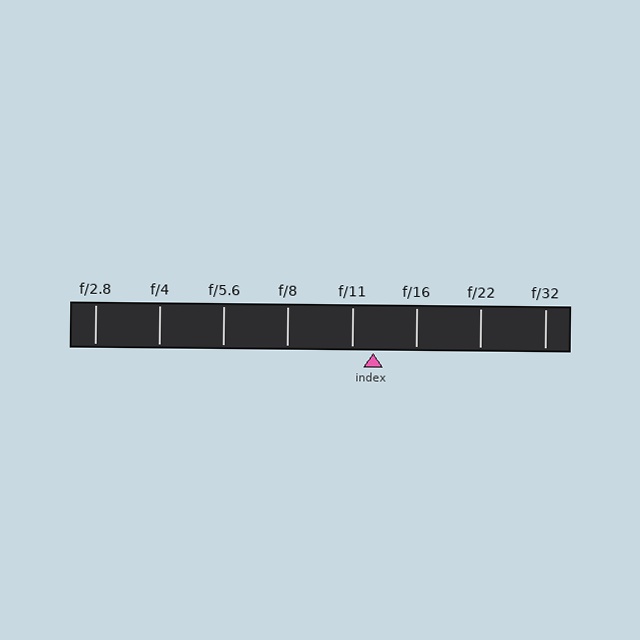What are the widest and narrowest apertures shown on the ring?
The widest aperture shown is f/2.8 and the narrowest is f/32.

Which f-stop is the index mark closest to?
The index mark is closest to f/11.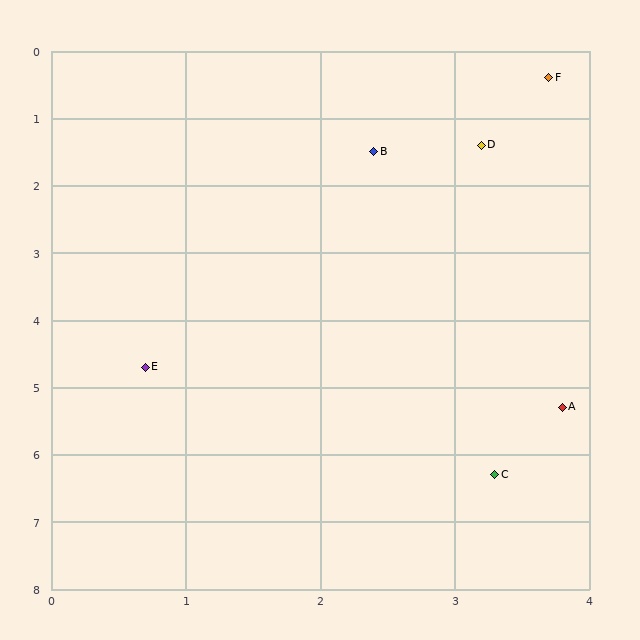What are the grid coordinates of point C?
Point C is at approximately (3.3, 6.3).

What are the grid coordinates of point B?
Point B is at approximately (2.4, 1.5).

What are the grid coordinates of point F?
Point F is at approximately (3.7, 0.4).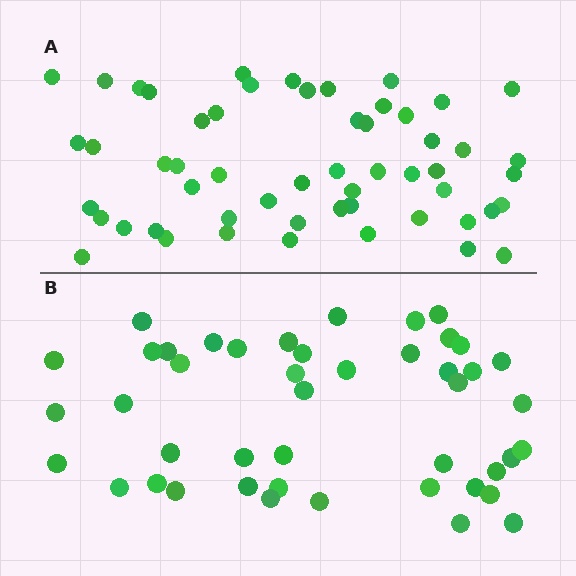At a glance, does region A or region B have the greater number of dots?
Region A (the top region) has more dots.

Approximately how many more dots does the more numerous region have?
Region A has roughly 10 or so more dots than region B.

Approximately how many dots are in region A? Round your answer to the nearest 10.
About 60 dots. (The exact count is 55, which rounds to 60.)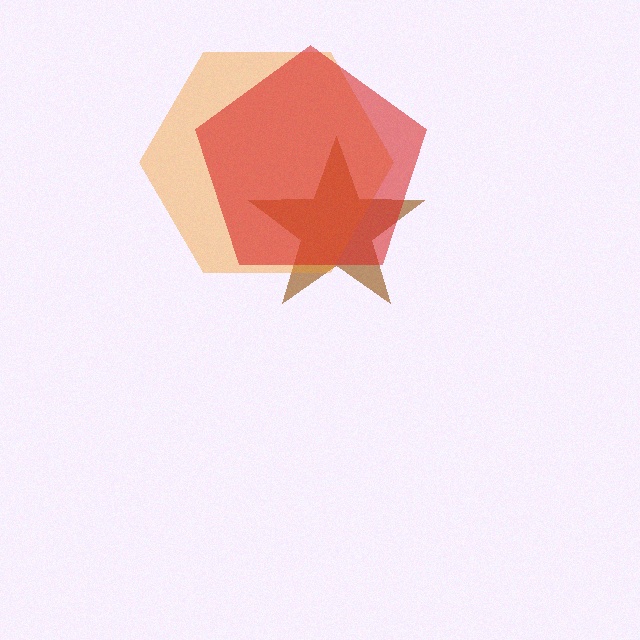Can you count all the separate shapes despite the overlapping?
Yes, there are 3 separate shapes.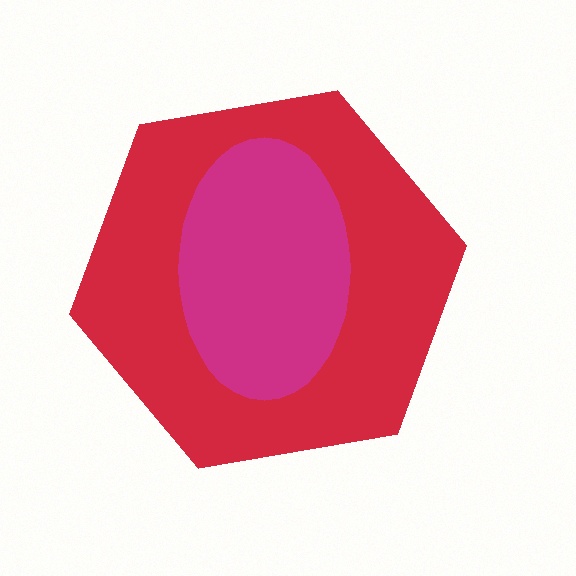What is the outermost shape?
The red hexagon.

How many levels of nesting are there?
2.